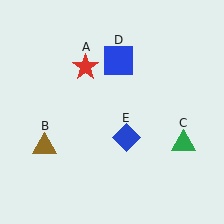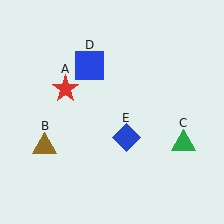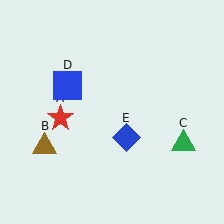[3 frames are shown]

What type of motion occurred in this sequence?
The red star (object A), blue square (object D) rotated counterclockwise around the center of the scene.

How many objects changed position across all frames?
2 objects changed position: red star (object A), blue square (object D).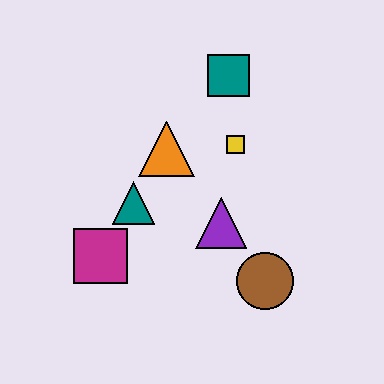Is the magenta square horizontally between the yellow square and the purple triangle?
No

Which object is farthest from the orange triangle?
The brown circle is farthest from the orange triangle.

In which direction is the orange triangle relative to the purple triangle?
The orange triangle is above the purple triangle.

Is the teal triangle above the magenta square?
Yes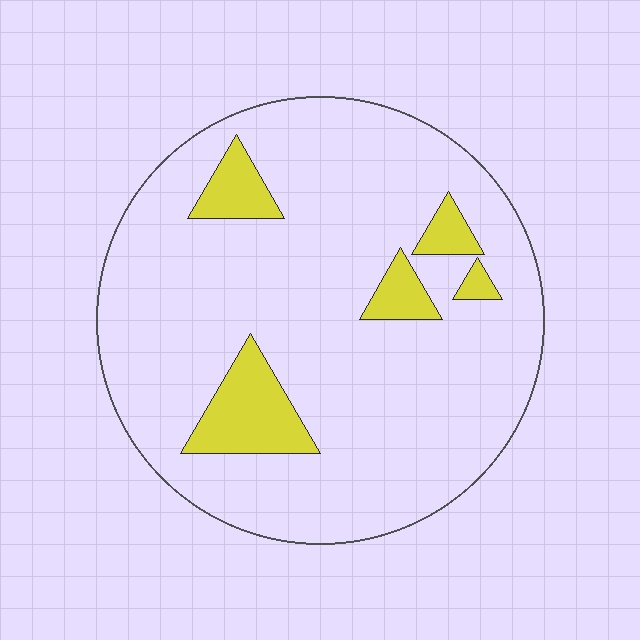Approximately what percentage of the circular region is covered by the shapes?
Approximately 10%.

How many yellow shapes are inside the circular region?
5.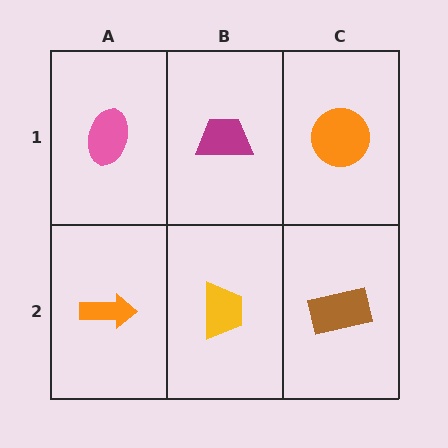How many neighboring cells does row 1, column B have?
3.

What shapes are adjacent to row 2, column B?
A magenta trapezoid (row 1, column B), an orange arrow (row 2, column A), a brown rectangle (row 2, column C).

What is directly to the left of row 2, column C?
A yellow trapezoid.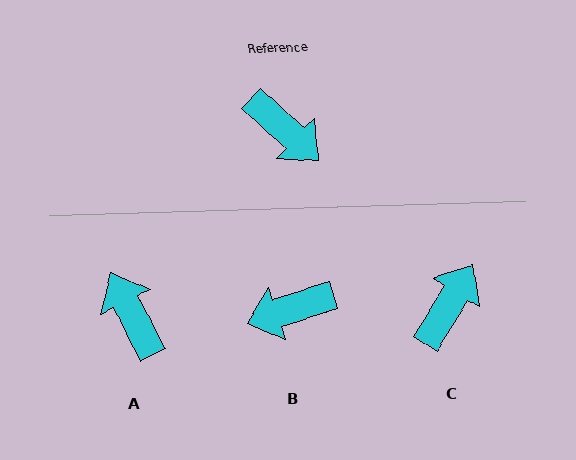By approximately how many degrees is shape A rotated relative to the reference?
Approximately 159 degrees counter-clockwise.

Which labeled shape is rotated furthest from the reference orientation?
A, about 159 degrees away.